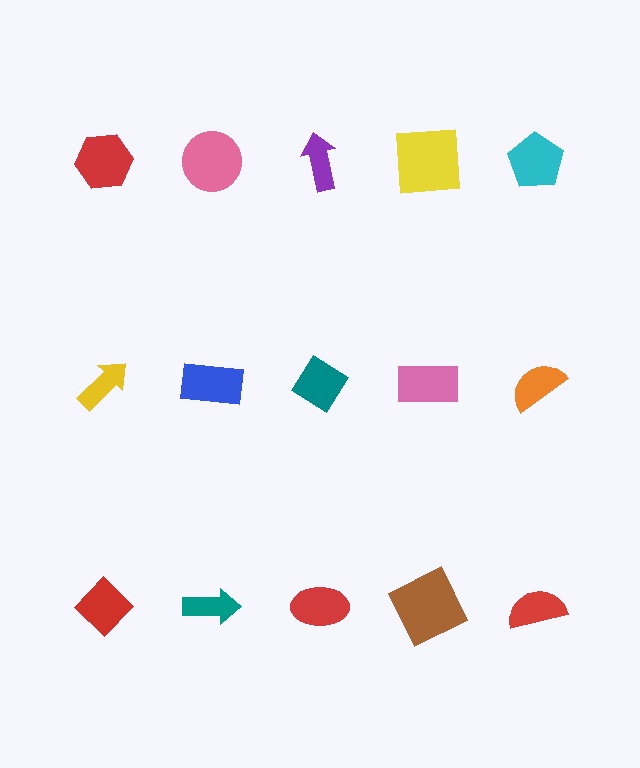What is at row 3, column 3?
A red ellipse.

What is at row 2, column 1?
A yellow arrow.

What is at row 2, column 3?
A teal diamond.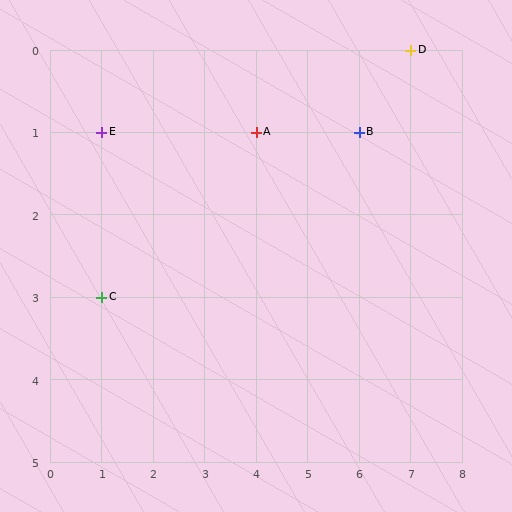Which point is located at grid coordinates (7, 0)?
Point D is at (7, 0).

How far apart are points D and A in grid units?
Points D and A are 3 columns and 1 row apart (about 3.2 grid units diagonally).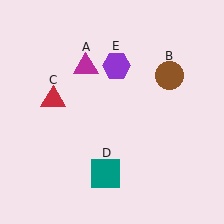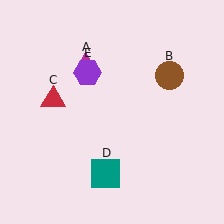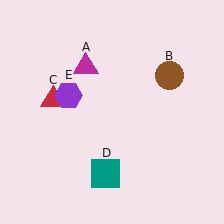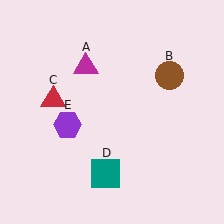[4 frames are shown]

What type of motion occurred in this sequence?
The purple hexagon (object E) rotated counterclockwise around the center of the scene.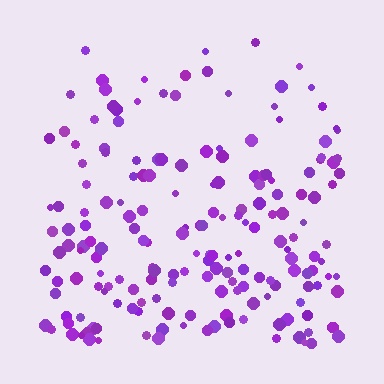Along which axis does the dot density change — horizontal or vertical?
Vertical.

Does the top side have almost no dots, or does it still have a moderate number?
Still a moderate number, just noticeably fewer than the bottom.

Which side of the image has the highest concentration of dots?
The bottom.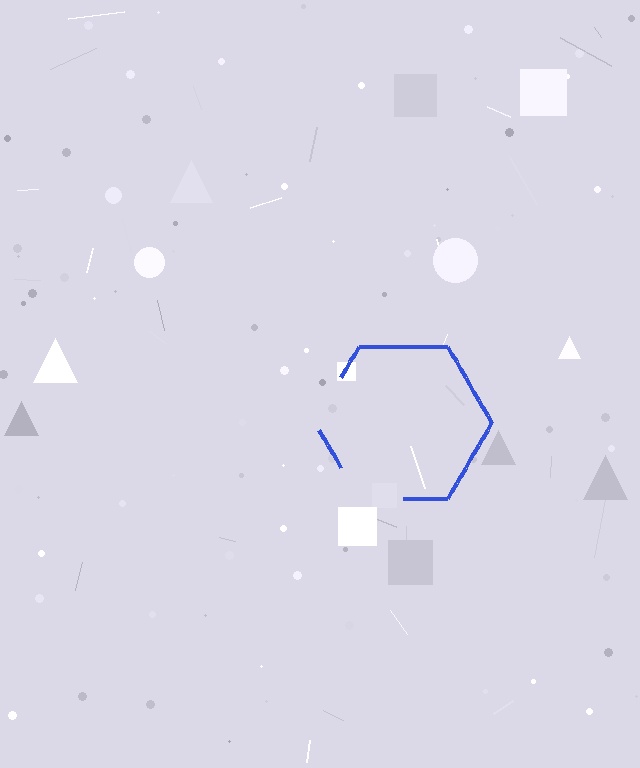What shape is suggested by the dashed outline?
The dashed outline suggests a hexagon.